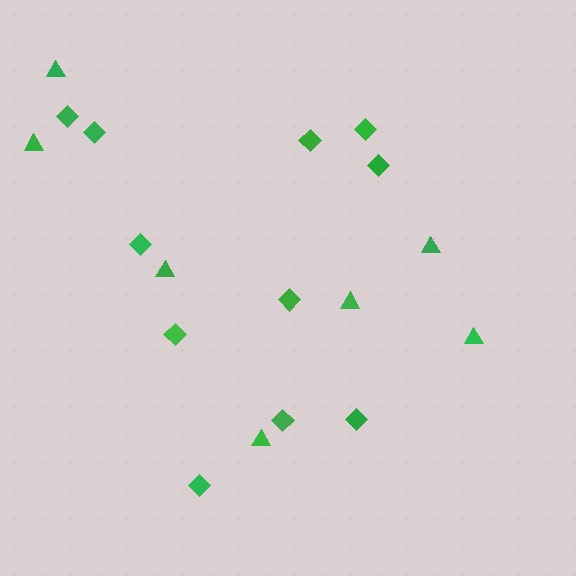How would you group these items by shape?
There are 2 groups: one group of diamonds (11) and one group of triangles (7).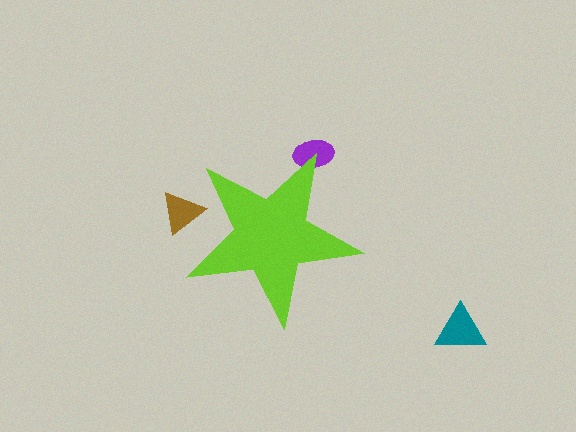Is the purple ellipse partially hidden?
Yes, the purple ellipse is partially hidden behind the lime star.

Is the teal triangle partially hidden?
No, the teal triangle is fully visible.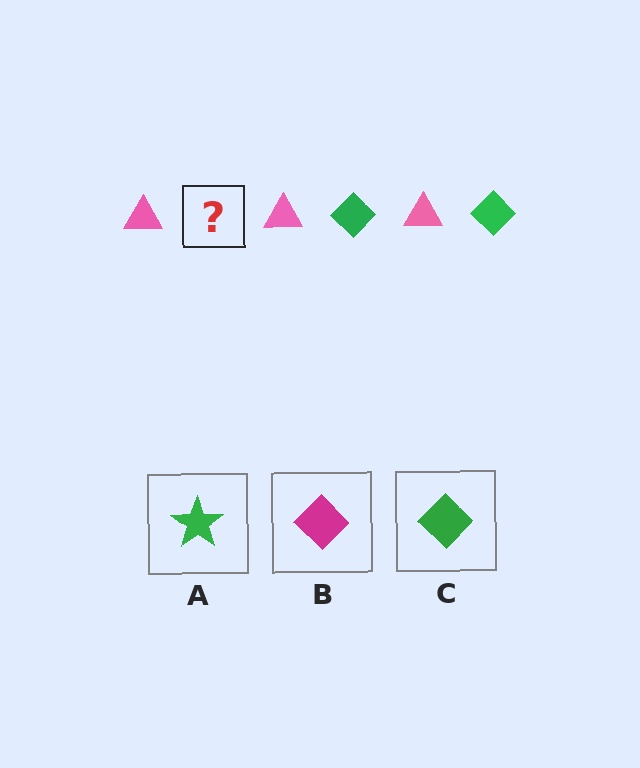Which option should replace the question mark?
Option C.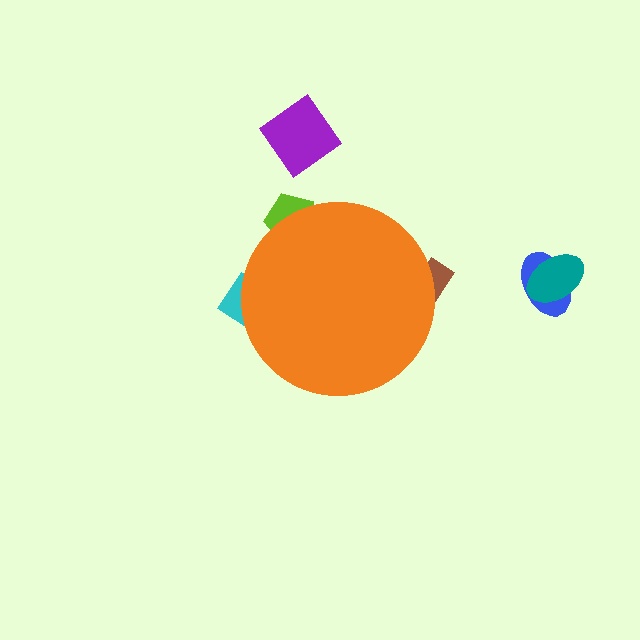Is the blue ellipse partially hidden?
No, the blue ellipse is fully visible.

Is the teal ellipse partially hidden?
No, the teal ellipse is fully visible.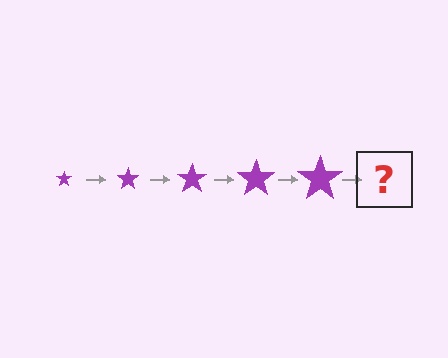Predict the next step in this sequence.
The next step is a purple star, larger than the previous one.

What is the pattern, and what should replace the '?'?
The pattern is that the star gets progressively larger each step. The '?' should be a purple star, larger than the previous one.